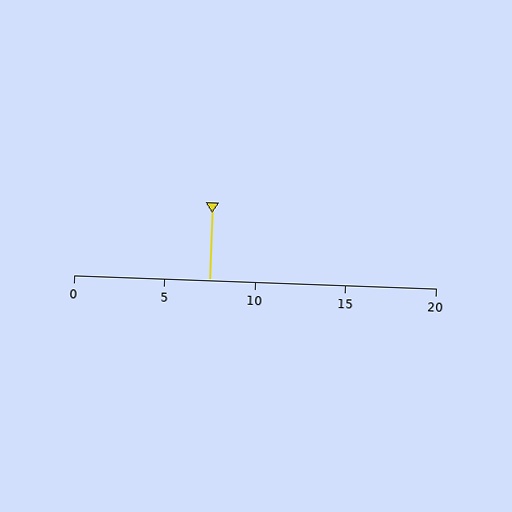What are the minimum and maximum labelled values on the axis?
The axis runs from 0 to 20.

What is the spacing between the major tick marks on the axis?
The major ticks are spaced 5 apart.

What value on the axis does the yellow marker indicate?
The marker indicates approximately 7.5.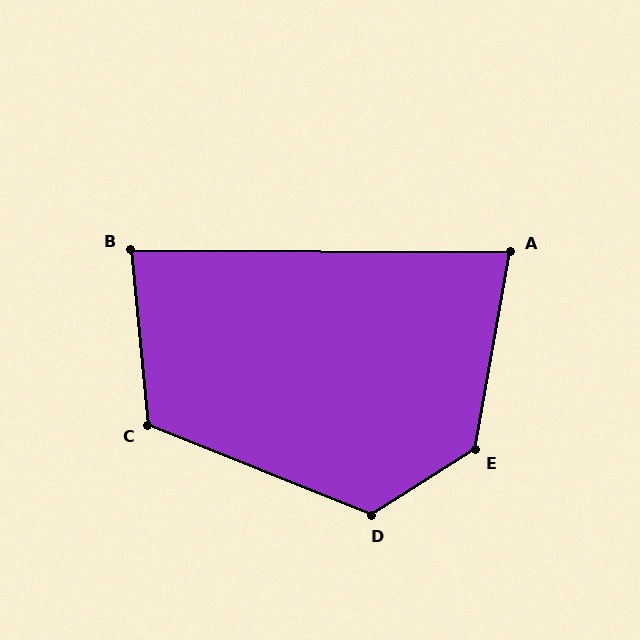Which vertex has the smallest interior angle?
A, at approximately 80 degrees.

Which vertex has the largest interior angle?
E, at approximately 132 degrees.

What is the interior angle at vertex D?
Approximately 126 degrees (obtuse).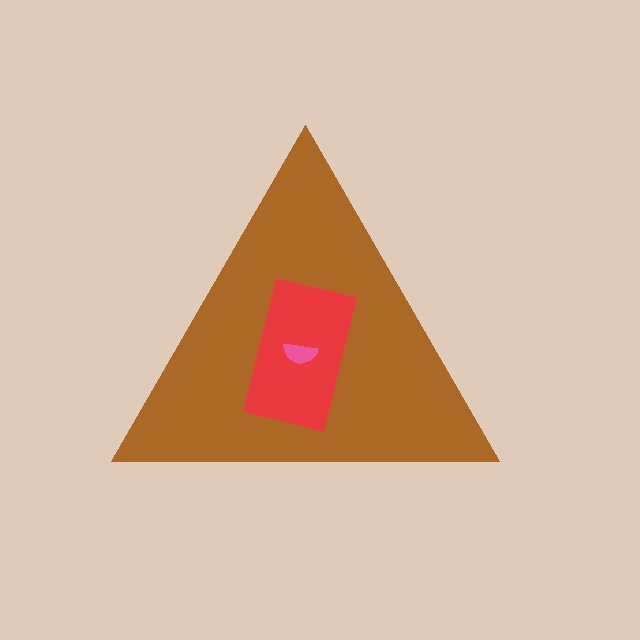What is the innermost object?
The pink semicircle.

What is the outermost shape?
The brown triangle.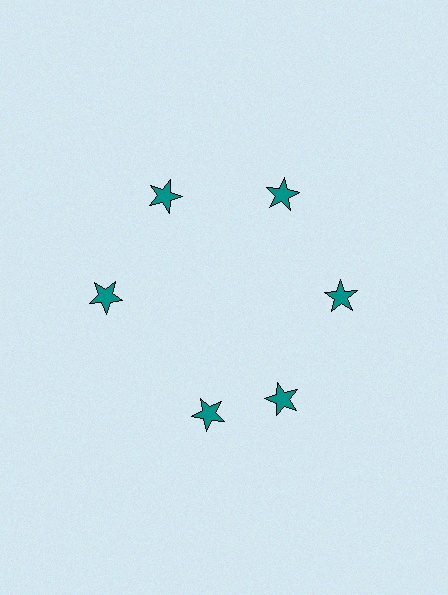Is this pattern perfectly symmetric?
No. The 6 teal stars are arranged in a ring, but one element near the 7 o'clock position is rotated out of alignment along the ring, breaking the 6-fold rotational symmetry.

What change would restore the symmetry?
The symmetry would be restored by rotating it back into even spacing with its neighbors so that all 6 stars sit at equal angles and equal distance from the center.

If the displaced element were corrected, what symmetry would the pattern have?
It would have 6-fold rotational symmetry — the pattern would map onto itself every 60 degrees.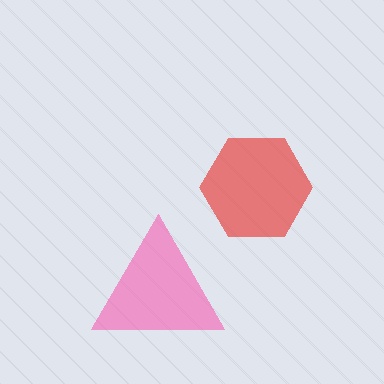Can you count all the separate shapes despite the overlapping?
Yes, there are 2 separate shapes.